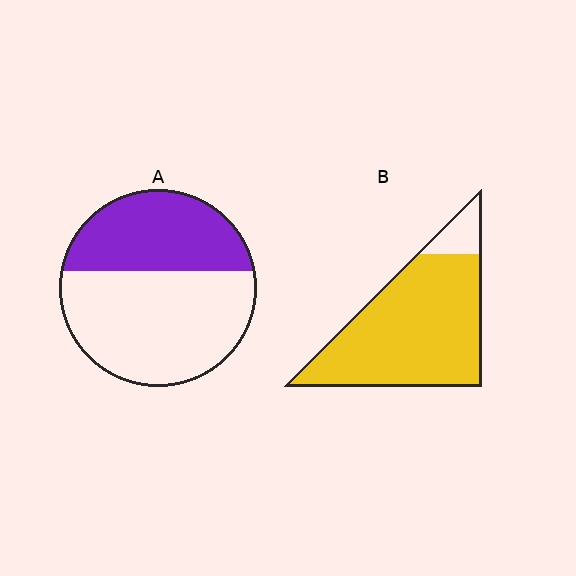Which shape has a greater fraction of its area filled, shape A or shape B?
Shape B.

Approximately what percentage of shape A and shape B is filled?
A is approximately 40% and B is approximately 90%.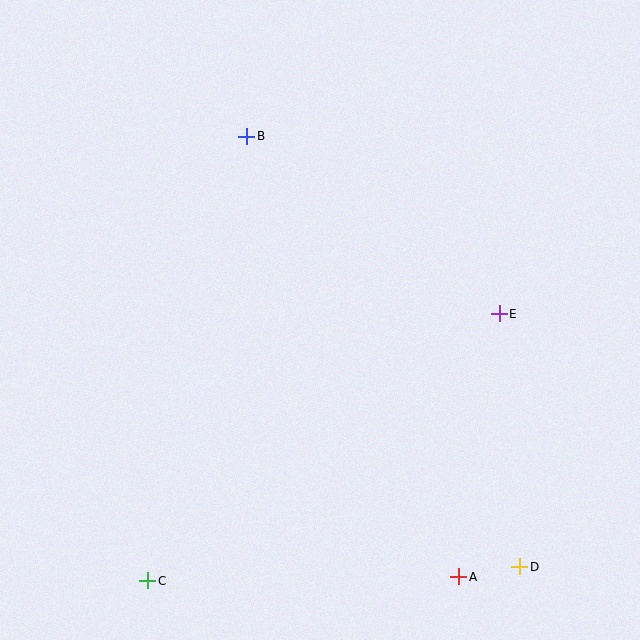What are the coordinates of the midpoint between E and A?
The midpoint between E and A is at (479, 445).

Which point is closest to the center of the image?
Point E at (499, 314) is closest to the center.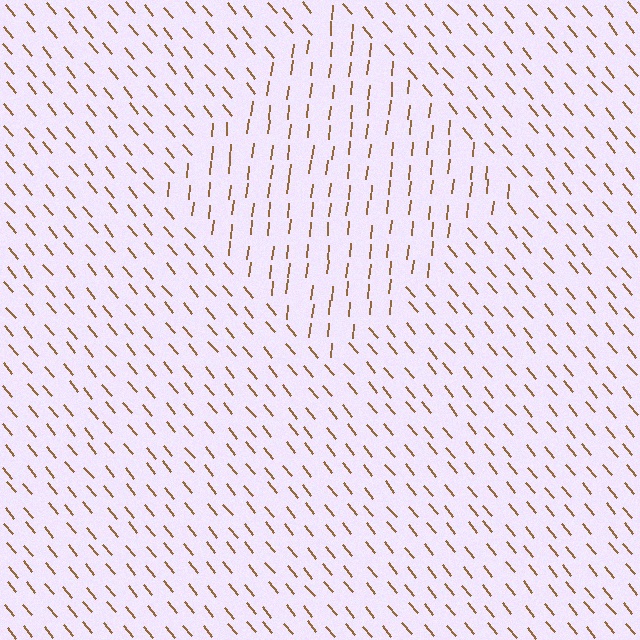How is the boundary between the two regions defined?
The boundary is defined purely by a change in line orientation (approximately 45 degrees difference). All lines are the same color and thickness.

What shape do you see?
I see a diamond.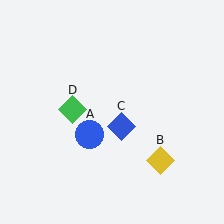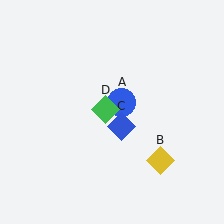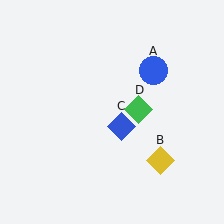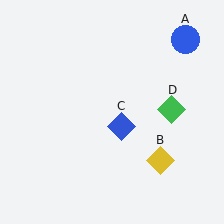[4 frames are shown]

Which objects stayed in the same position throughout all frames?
Yellow diamond (object B) and blue diamond (object C) remained stationary.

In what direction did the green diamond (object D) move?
The green diamond (object D) moved right.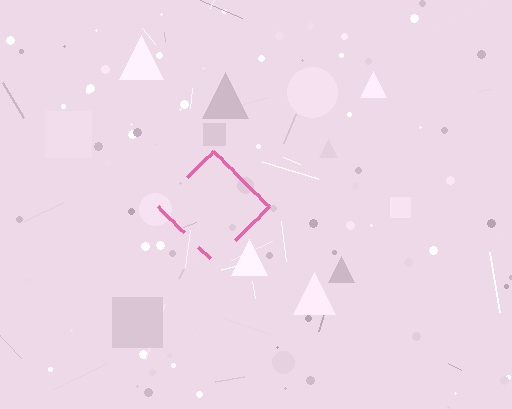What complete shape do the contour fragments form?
The contour fragments form a diamond.